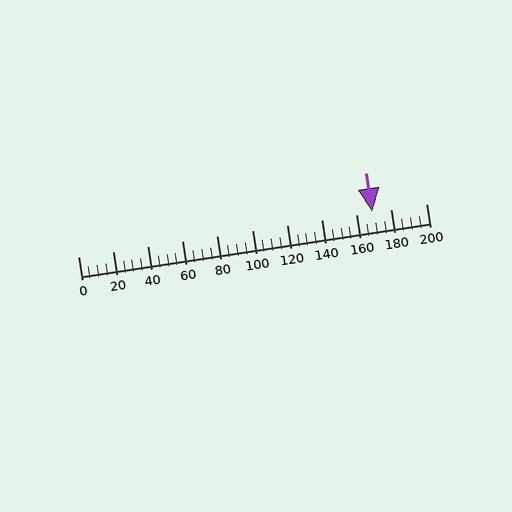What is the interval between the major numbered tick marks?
The major tick marks are spaced 20 units apart.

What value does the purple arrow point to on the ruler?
The purple arrow points to approximately 169.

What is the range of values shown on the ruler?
The ruler shows values from 0 to 200.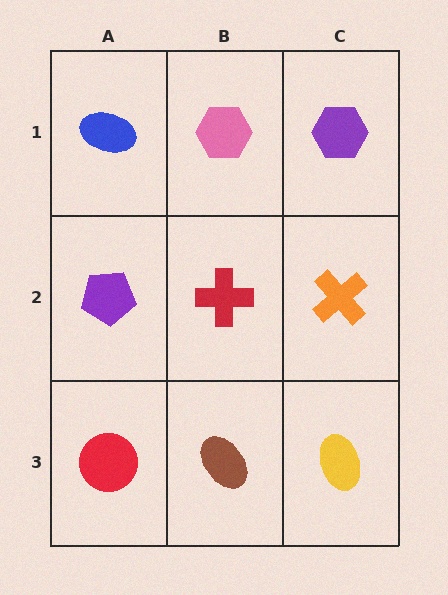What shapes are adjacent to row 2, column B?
A pink hexagon (row 1, column B), a brown ellipse (row 3, column B), a purple pentagon (row 2, column A), an orange cross (row 2, column C).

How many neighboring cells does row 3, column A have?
2.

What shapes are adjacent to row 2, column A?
A blue ellipse (row 1, column A), a red circle (row 3, column A), a red cross (row 2, column B).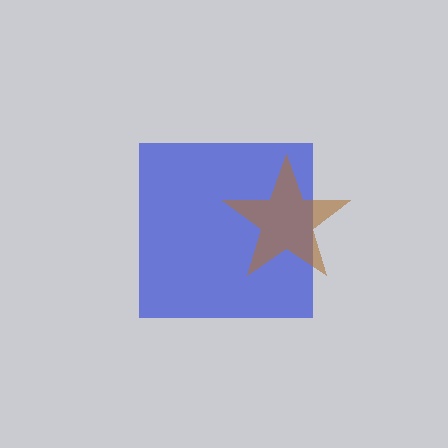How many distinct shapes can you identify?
There are 2 distinct shapes: a blue square, a brown star.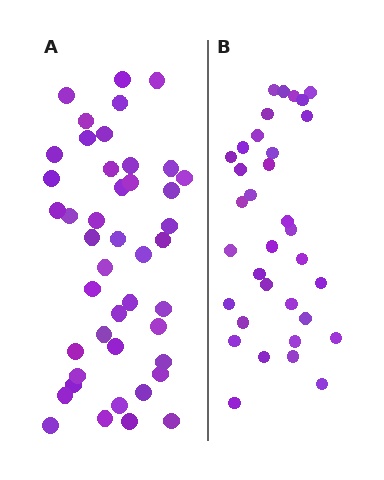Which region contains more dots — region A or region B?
Region A (the left region) has more dots.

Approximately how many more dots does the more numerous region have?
Region A has roughly 10 or so more dots than region B.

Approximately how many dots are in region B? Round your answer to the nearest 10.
About 30 dots. (The exact count is 34, which rounds to 30.)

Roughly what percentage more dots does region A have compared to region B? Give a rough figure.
About 30% more.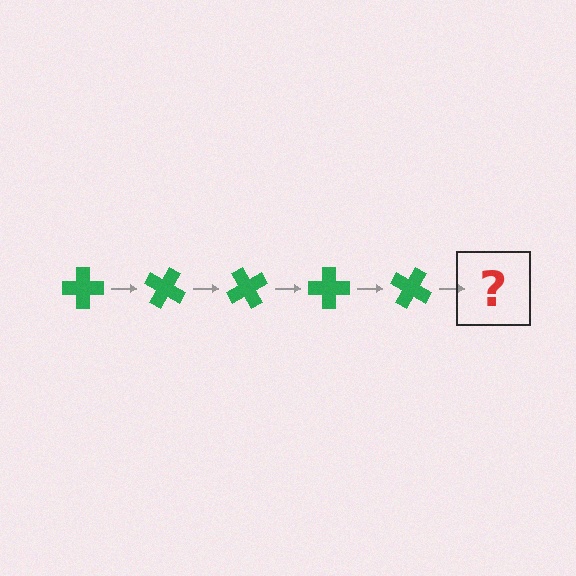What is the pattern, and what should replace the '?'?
The pattern is that the cross rotates 30 degrees each step. The '?' should be a green cross rotated 150 degrees.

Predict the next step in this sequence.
The next step is a green cross rotated 150 degrees.